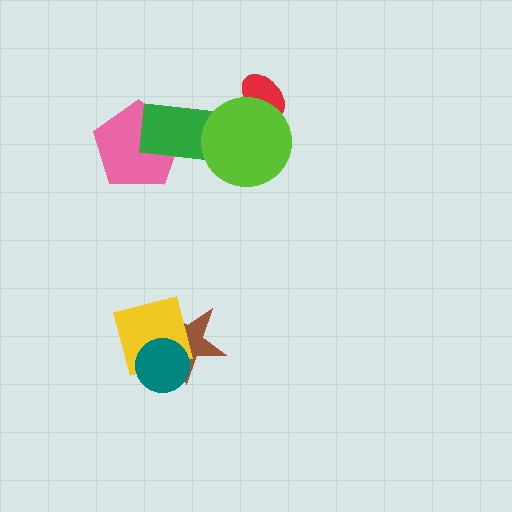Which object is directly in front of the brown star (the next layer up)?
The yellow square is directly in front of the brown star.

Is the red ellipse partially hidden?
Yes, it is partially covered by another shape.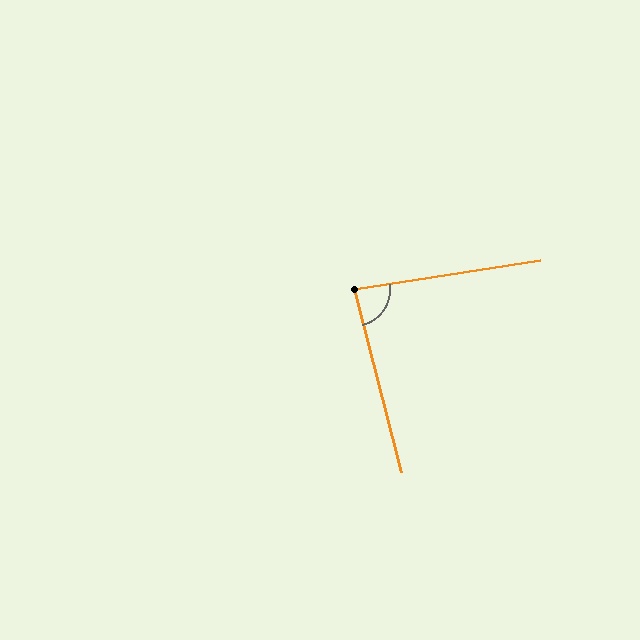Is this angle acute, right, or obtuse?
It is acute.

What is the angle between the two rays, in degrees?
Approximately 85 degrees.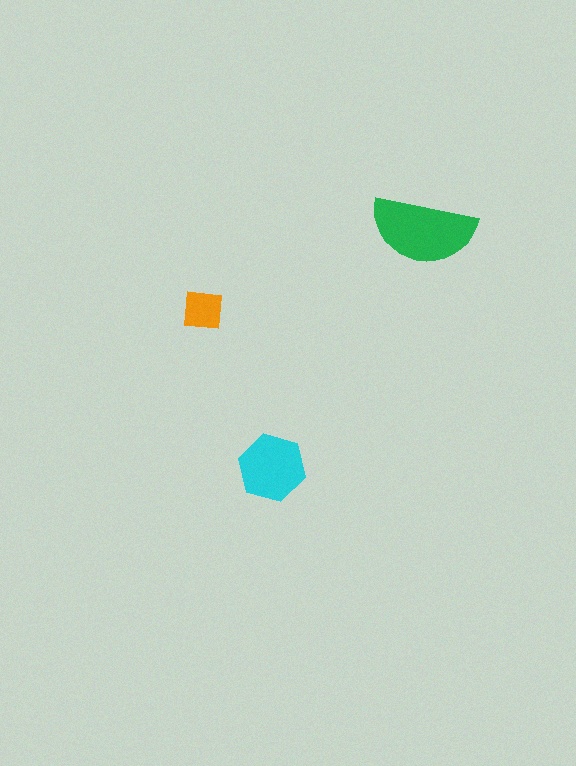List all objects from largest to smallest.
The green semicircle, the cyan hexagon, the orange square.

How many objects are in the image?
There are 3 objects in the image.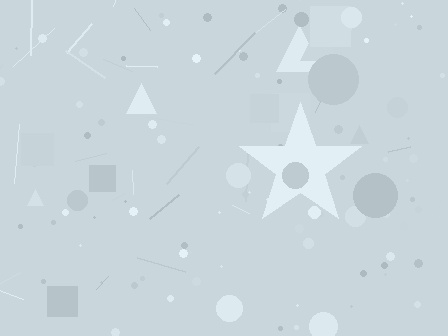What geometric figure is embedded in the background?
A star is embedded in the background.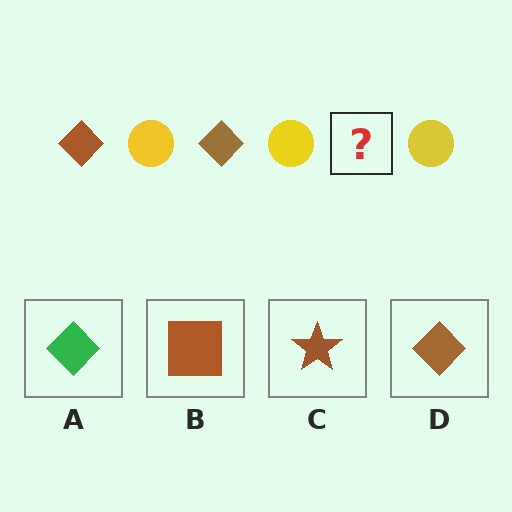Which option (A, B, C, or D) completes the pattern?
D.